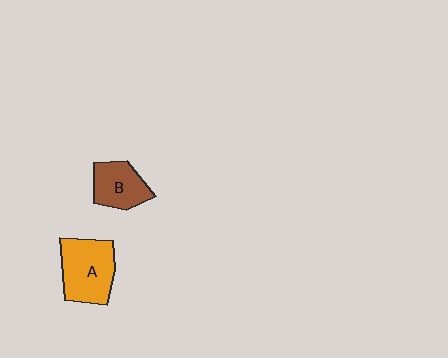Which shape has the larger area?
Shape A (orange).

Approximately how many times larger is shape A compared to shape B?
Approximately 1.4 times.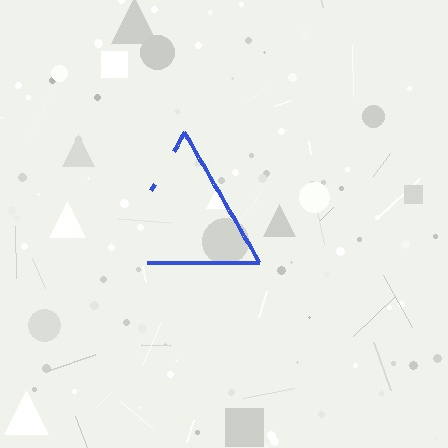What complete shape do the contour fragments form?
The contour fragments form a triangle.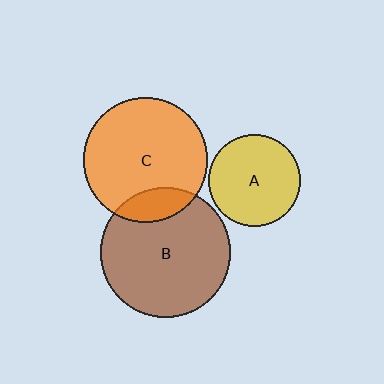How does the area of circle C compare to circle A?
Approximately 1.8 times.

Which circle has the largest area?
Circle B (brown).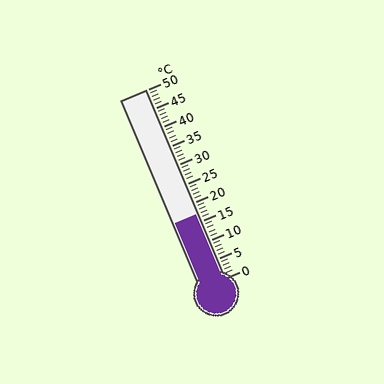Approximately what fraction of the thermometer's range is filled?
The thermometer is filled to approximately 35% of its range.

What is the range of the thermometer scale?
The thermometer scale ranges from 0°C to 50°C.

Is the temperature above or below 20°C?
The temperature is below 20°C.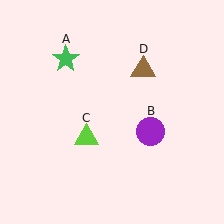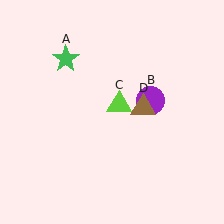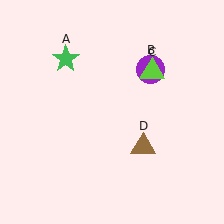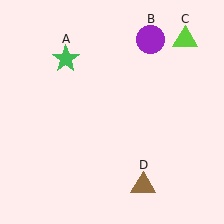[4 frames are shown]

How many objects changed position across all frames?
3 objects changed position: purple circle (object B), lime triangle (object C), brown triangle (object D).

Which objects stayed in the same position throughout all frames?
Green star (object A) remained stationary.